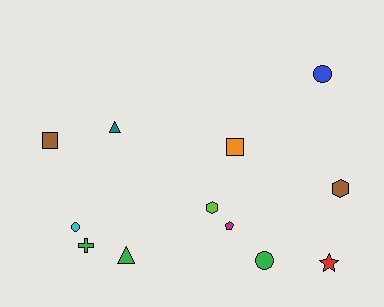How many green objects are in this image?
There are 3 green objects.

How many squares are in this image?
There are 2 squares.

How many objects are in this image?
There are 12 objects.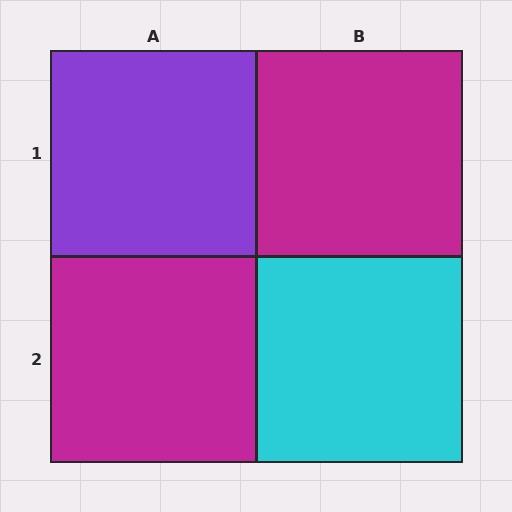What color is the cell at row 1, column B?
Magenta.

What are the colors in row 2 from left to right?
Magenta, cyan.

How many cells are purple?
1 cell is purple.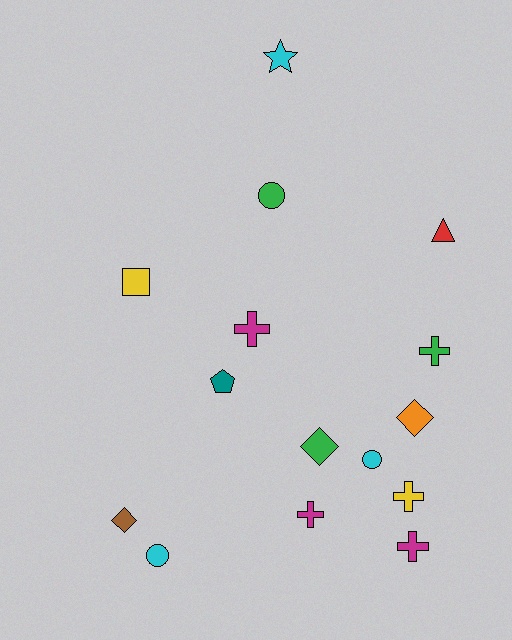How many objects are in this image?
There are 15 objects.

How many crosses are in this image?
There are 5 crosses.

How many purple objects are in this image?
There are no purple objects.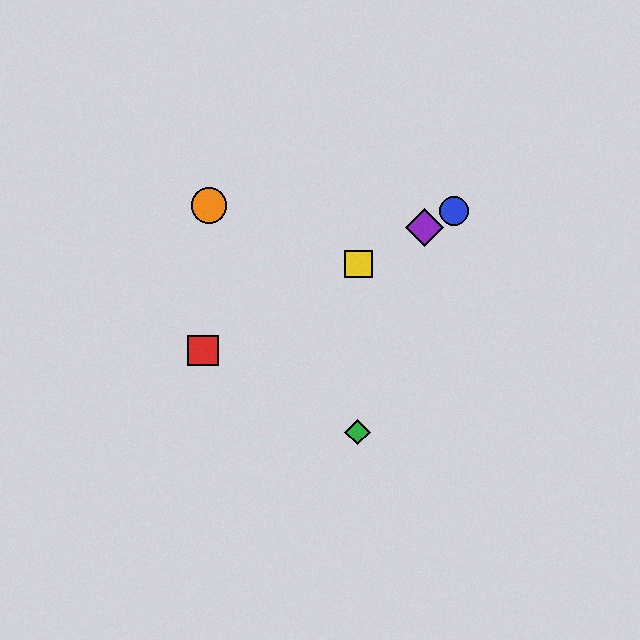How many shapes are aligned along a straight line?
4 shapes (the red square, the blue circle, the yellow square, the purple diamond) are aligned along a straight line.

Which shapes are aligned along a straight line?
The red square, the blue circle, the yellow square, the purple diamond are aligned along a straight line.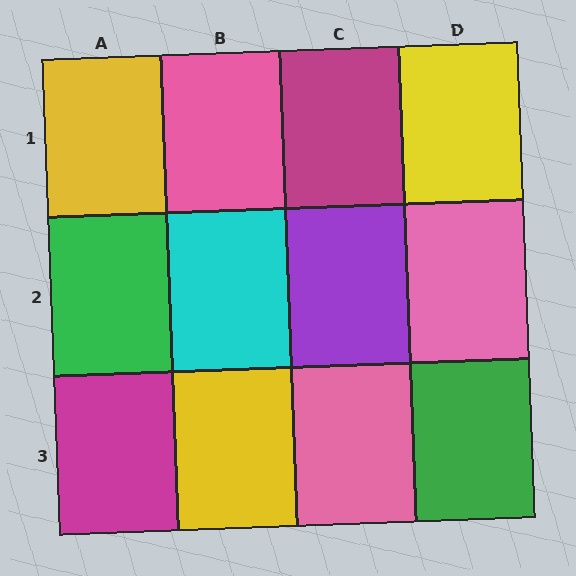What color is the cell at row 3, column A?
Magenta.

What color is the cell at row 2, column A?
Green.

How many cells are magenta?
2 cells are magenta.